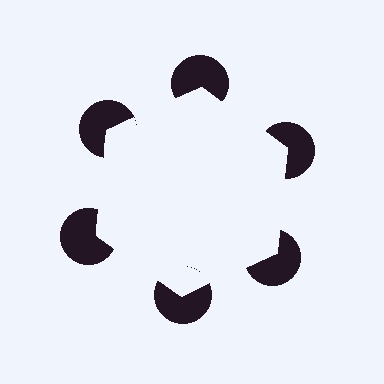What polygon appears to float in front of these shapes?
An illusory hexagon — its edges are inferred from the aligned wedge cuts in the pac-man discs, not physically drawn.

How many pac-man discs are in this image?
There are 6 — one at each vertex of the illusory hexagon.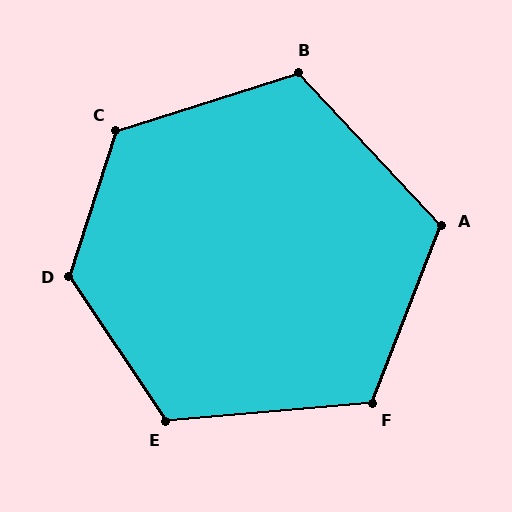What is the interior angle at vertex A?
Approximately 116 degrees (obtuse).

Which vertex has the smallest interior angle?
B, at approximately 116 degrees.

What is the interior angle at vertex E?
Approximately 119 degrees (obtuse).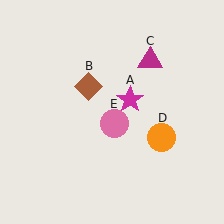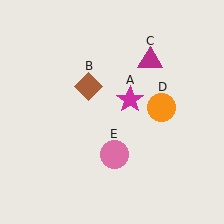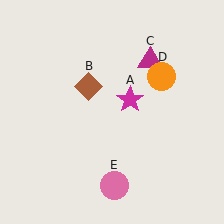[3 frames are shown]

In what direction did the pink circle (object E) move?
The pink circle (object E) moved down.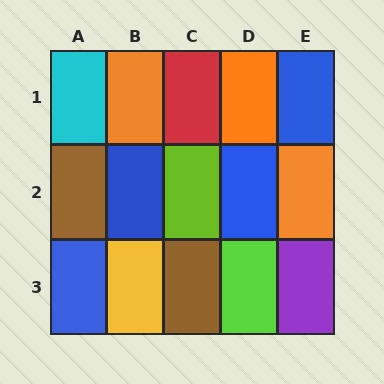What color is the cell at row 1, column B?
Orange.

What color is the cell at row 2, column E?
Orange.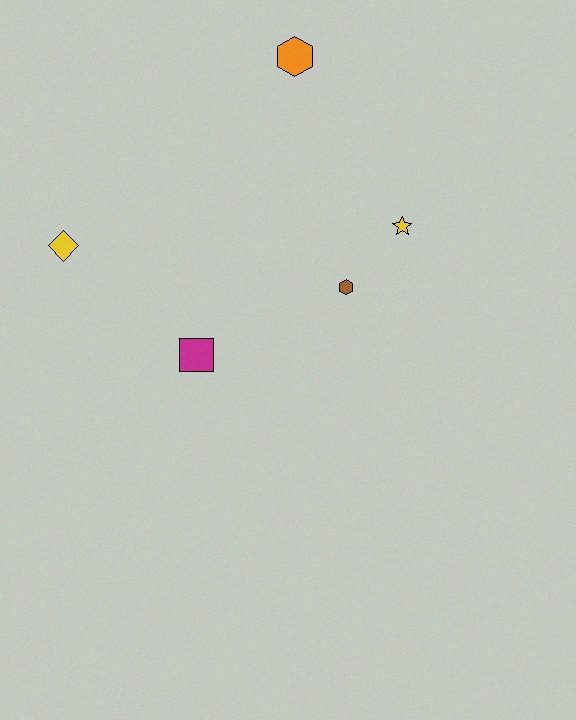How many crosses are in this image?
There are no crosses.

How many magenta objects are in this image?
There is 1 magenta object.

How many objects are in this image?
There are 5 objects.